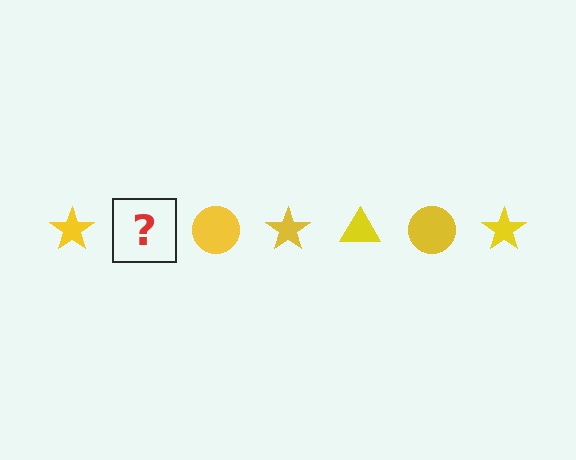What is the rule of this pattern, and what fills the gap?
The rule is that the pattern cycles through star, triangle, circle shapes in yellow. The gap should be filled with a yellow triangle.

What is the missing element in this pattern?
The missing element is a yellow triangle.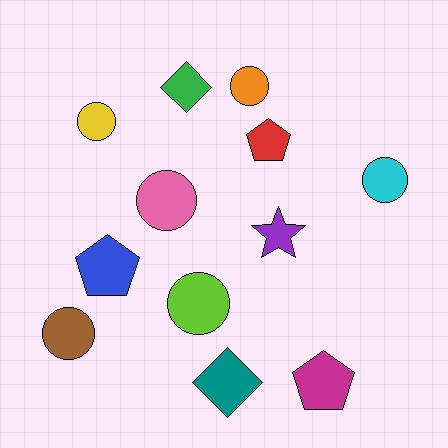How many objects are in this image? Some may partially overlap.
There are 12 objects.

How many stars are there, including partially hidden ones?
There is 1 star.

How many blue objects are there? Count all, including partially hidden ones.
There is 1 blue object.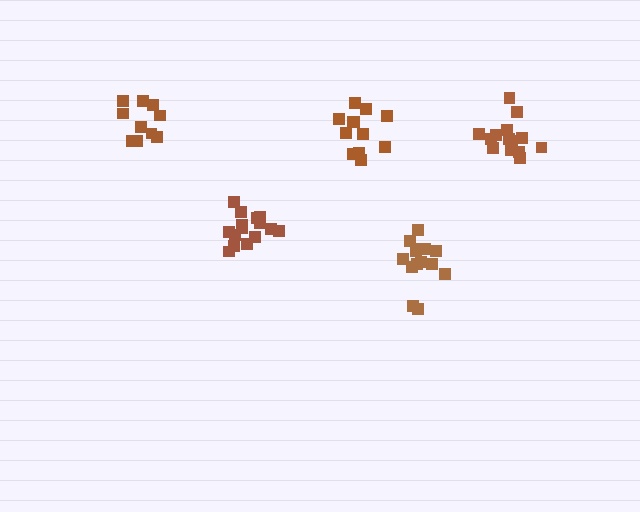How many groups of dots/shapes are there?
There are 5 groups.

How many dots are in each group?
Group 1: 12 dots, Group 2: 15 dots, Group 3: 14 dots, Group 4: 10 dots, Group 5: 14 dots (65 total).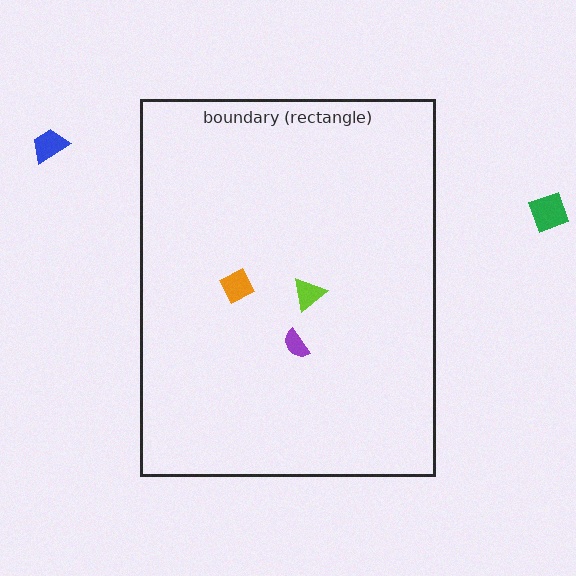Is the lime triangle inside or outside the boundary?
Inside.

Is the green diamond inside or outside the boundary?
Outside.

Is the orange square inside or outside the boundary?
Inside.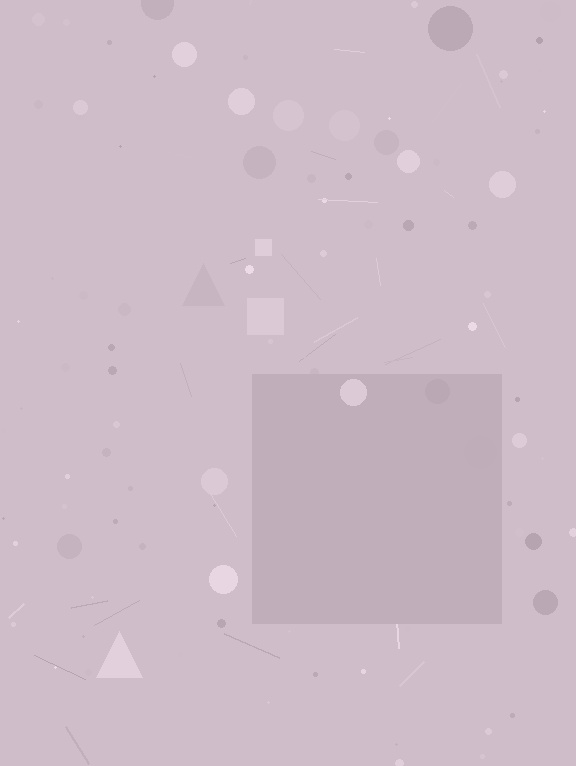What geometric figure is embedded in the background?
A square is embedded in the background.